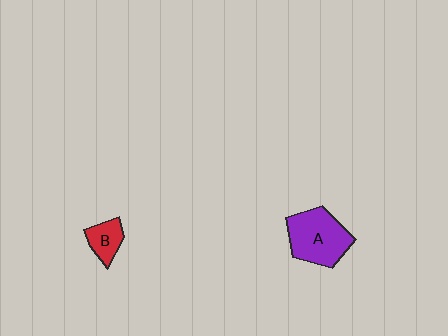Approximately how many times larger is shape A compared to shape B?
Approximately 2.4 times.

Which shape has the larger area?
Shape A (purple).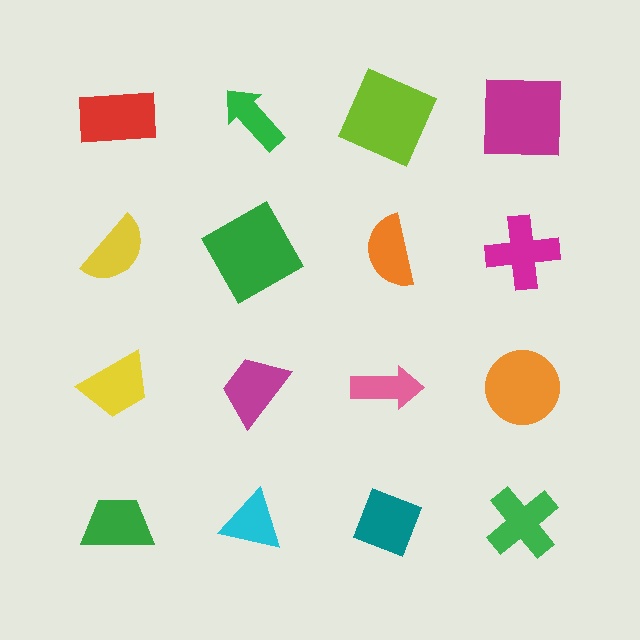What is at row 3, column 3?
A pink arrow.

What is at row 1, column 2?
A green arrow.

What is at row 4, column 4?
A green cross.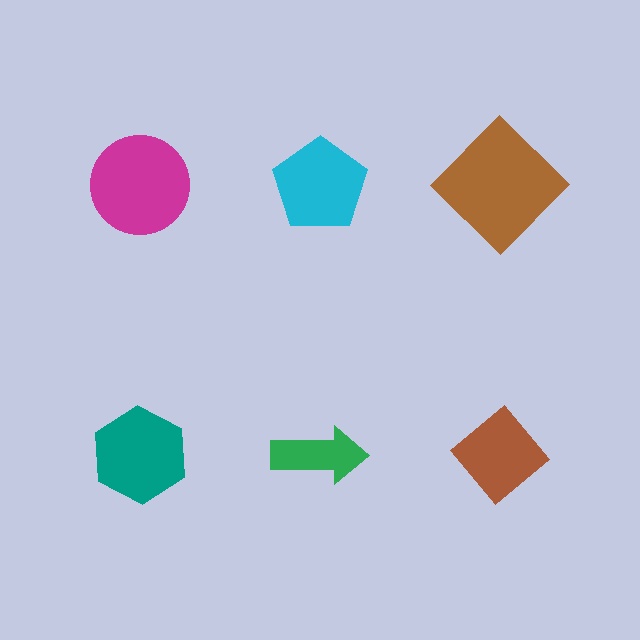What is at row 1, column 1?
A magenta circle.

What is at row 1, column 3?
A brown diamond.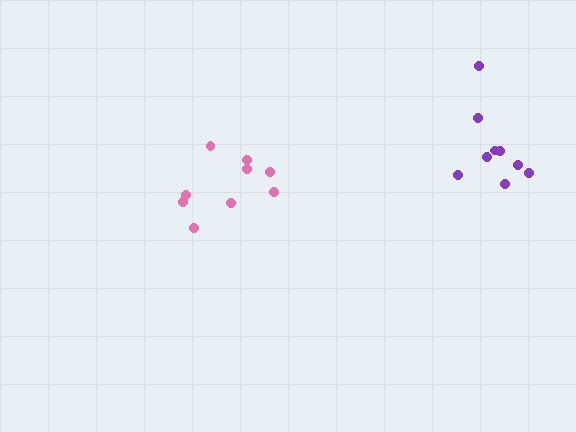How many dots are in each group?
Group 1: 9 dots, Group 2: 9 dots (18 total).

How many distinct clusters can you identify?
There are 2 distinct clusters.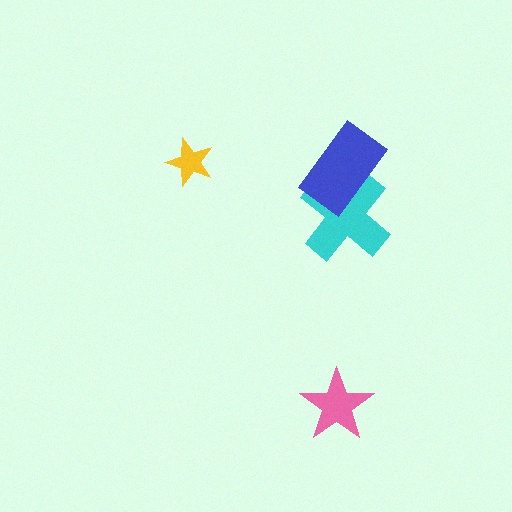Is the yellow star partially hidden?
No, no other shape covers it.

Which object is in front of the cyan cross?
The blue rectangle is in front of the cyan cross.